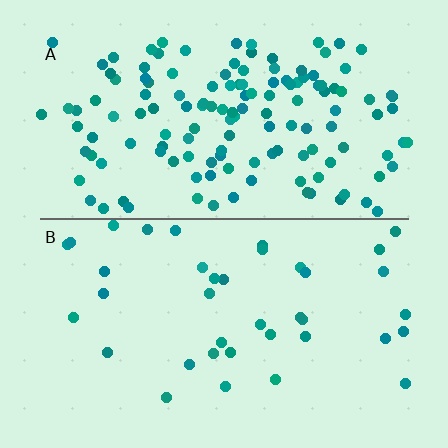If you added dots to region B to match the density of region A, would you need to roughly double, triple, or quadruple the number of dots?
Approximately quadruple.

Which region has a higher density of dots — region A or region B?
A (the top).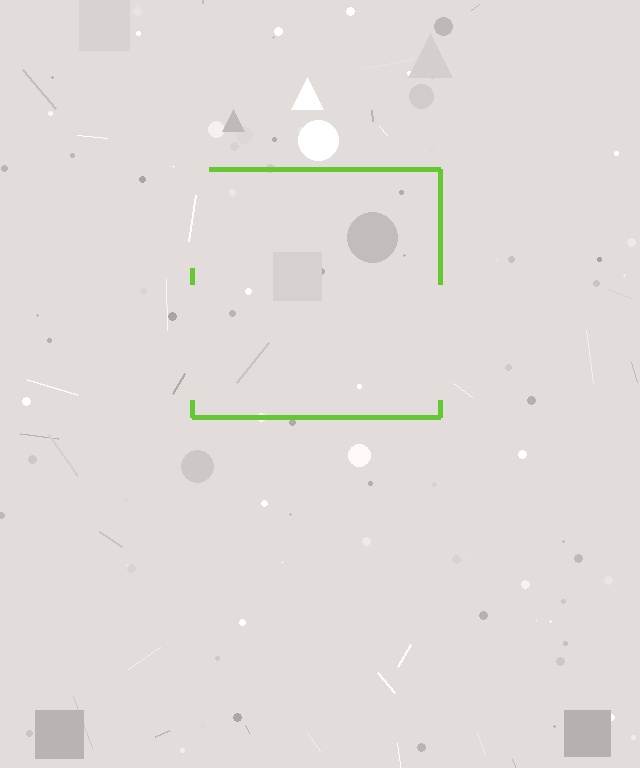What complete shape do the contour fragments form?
The contour fragments form a square.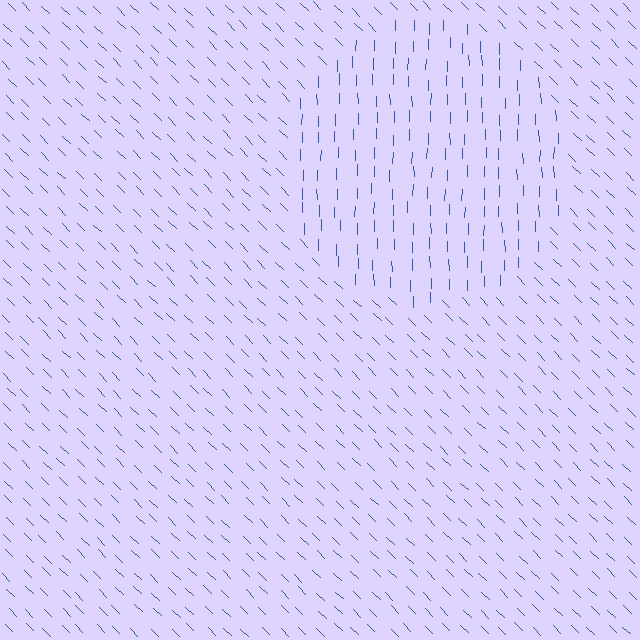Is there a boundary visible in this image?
Yes, there is a texture boundary formed by a change in line orientation.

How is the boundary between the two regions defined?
The boundary is defined purely by a change in line orientation (approximately 45 degrees difference). All lines are the same color and thickness.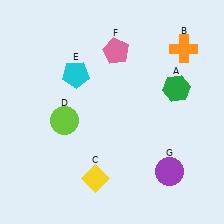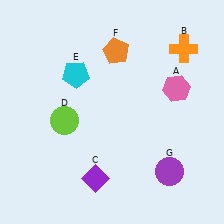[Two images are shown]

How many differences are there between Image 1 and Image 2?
There are 3 differences between the two images.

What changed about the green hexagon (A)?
In Image 1, A is green. In Image 2, it changed to pink.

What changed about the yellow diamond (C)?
In Image 1, C is yellow. In Image 2, it changed to purple.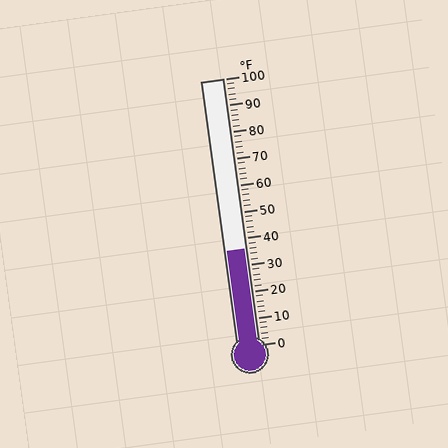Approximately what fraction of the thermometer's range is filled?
The thermometer is filled to approximately 35% of its range.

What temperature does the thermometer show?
The thermometer shows approximately 36°F.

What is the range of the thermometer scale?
The thermometer scale ranges from 0°F to 100°F.